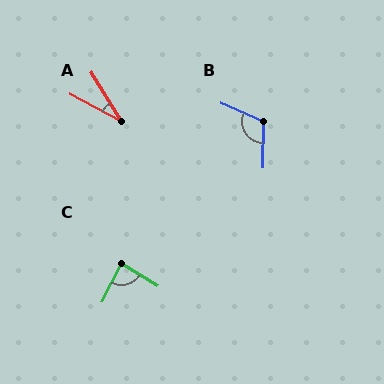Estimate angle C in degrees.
Approximately 86 degrees.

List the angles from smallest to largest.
A (31°), C (86°), B (112°).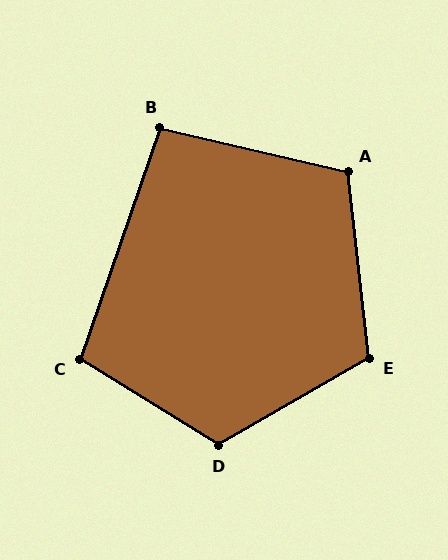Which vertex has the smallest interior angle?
B, at approximately 96 degrees.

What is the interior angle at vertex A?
Approximately 109 degrees (obtuse).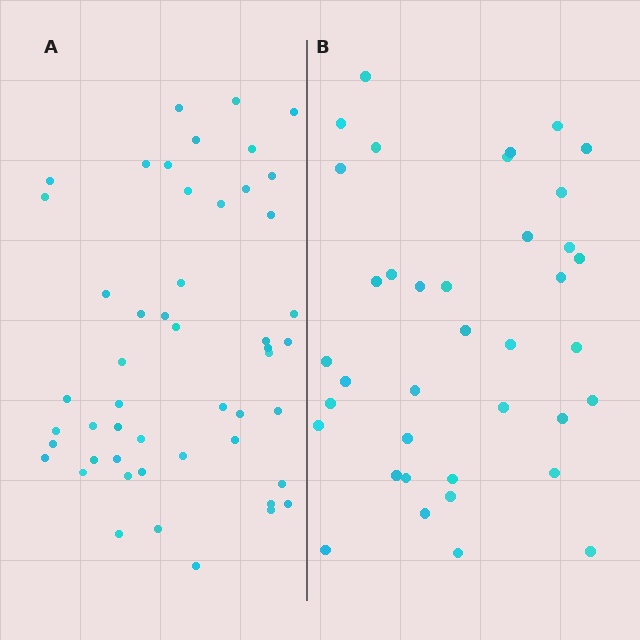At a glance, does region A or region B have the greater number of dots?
Region A (the left region) has more dots.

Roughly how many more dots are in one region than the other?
Region A has roughly 12 or so more dots than region B.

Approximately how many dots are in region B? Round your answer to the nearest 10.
About 40 dots. (The exact count is 38, which rounds to 40.)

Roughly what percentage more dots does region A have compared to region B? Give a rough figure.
About 30% more.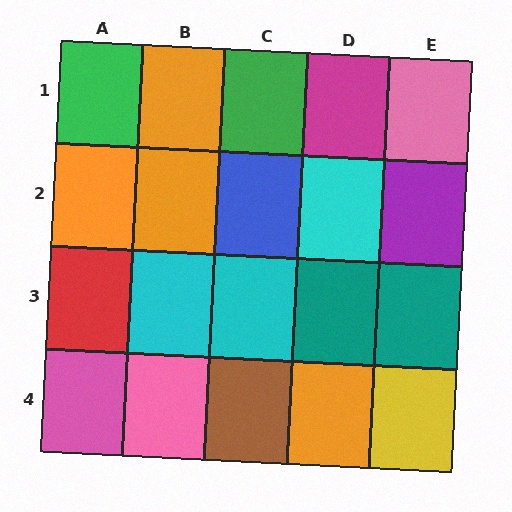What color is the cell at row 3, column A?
Red.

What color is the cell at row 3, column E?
Teal.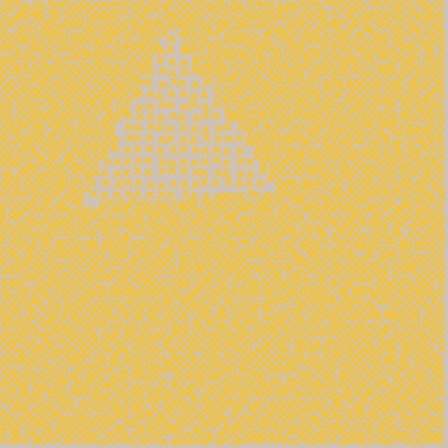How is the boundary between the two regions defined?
The boundary is defined by a change in element density (approximately 2.1x ratio). All elements are the same color, size, and shape.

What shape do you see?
I see a triangle.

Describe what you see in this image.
The image contains small yellow elements arranged at two different densities. A triangle-shaped region is visible where the elements are less densely packed than the surrounding area.